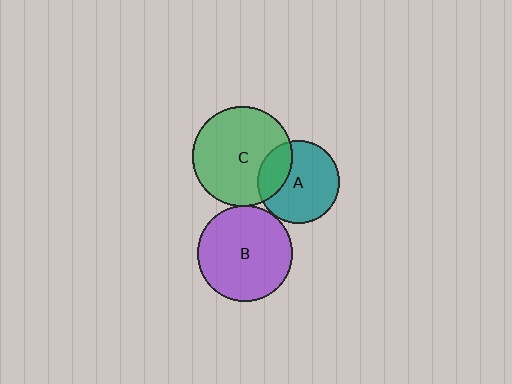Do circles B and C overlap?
Yes.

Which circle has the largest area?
Circle C (green).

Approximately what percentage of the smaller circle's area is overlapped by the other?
Approximately 5%.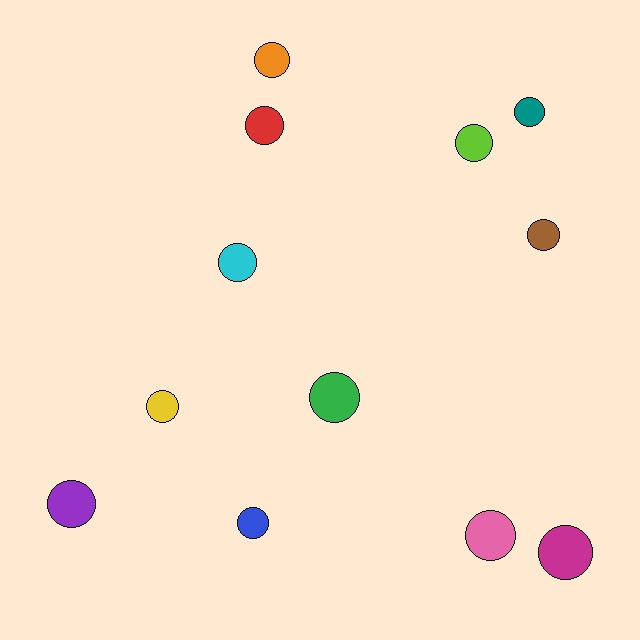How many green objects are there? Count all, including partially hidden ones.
There is 1 green object.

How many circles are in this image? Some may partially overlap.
There are 12 circles.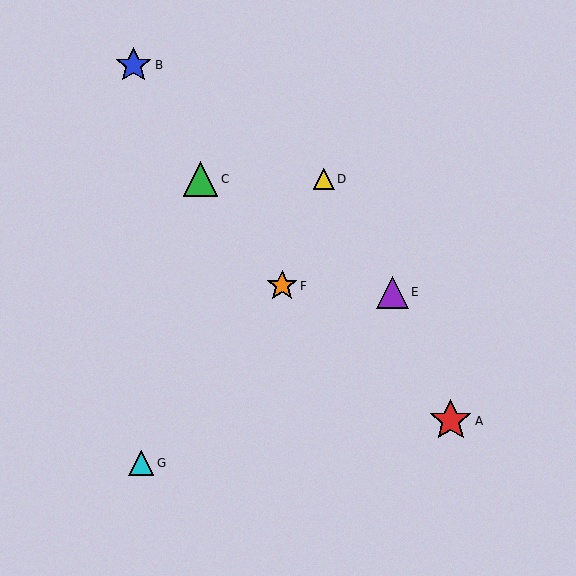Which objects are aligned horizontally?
Objects C, D are aligned horizontally.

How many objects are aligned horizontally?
2 objects (C, D) are aligned horizontally.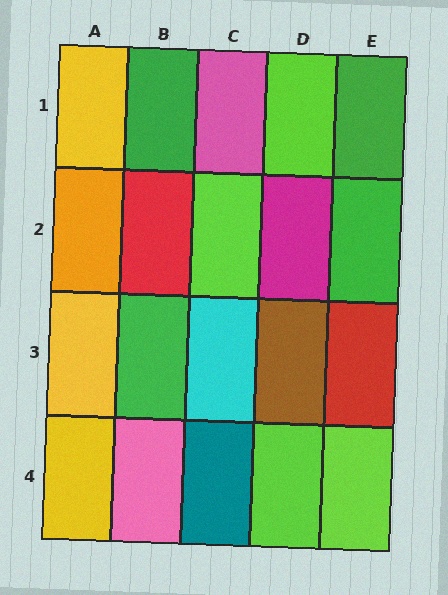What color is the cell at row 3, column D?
Brown.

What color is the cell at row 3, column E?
Red.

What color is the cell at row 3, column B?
Green.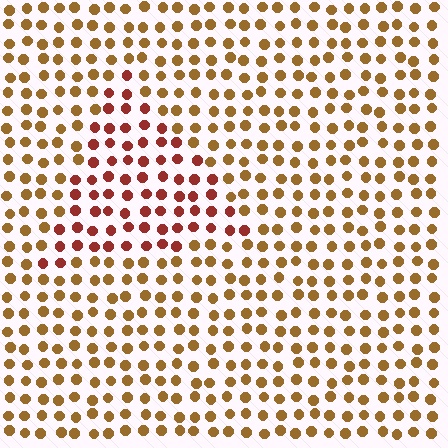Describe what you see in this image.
The image is filled with small brown elements in a uniform arrangement. A triangle-shaped region is visible where the elements are tinted to a slightly different hue, forming a subtle color boundary.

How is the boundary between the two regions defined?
The boundary is defined purely by a slight shift in hue (about 34 degrees). Spacing, size, and orientation are identical on both sides.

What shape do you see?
I see a triangle.